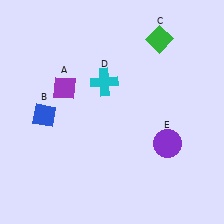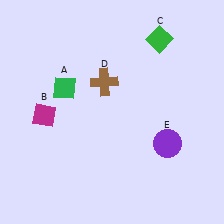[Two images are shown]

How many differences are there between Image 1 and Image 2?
There are 3 differences between the two images.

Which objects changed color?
A changed from purple to green. B changed from blue to magenta. D changed from cyan to brown.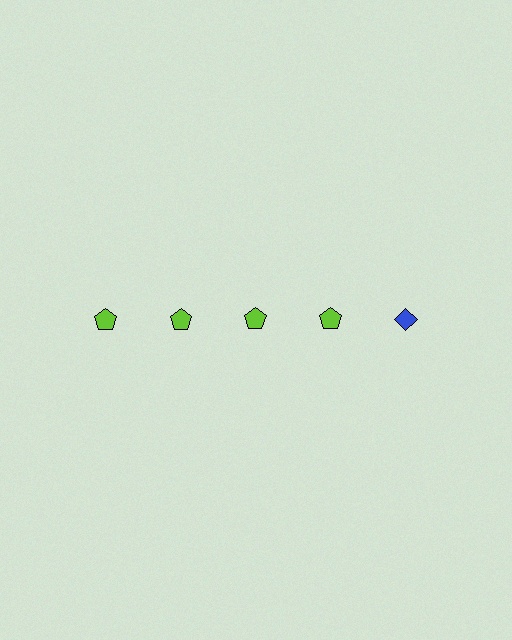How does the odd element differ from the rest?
It differs in both color (blue instead of lime) and shape (diamond instead of pentagon).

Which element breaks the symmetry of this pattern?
The blue diamond in the top row, rightmost column breaks the symmetry. All other shapes are lime pentagons.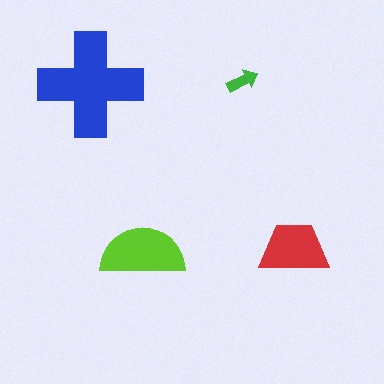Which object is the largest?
The blue cross.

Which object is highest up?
The green arrow is topmost.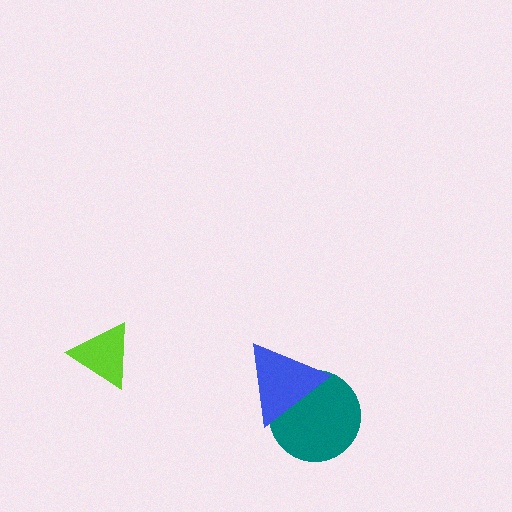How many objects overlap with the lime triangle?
0 objects overlap with the lime triangle.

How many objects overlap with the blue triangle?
1 object overlaps with the blue triangle.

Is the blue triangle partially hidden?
No, no other shape covers it.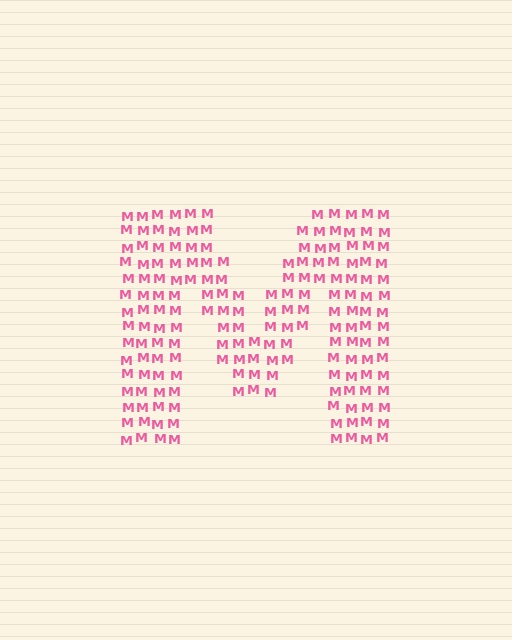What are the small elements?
The small elements are letter M's.